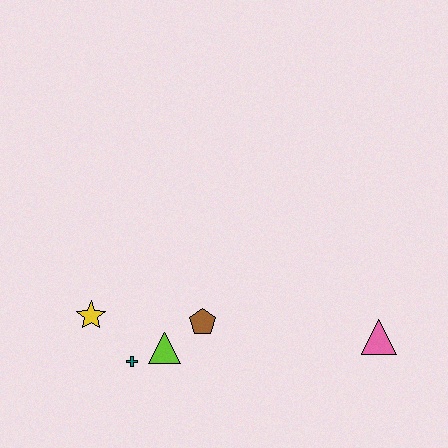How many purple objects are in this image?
There are no purple objects.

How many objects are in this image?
There are 5 objects.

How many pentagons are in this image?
There is 1 pentagon.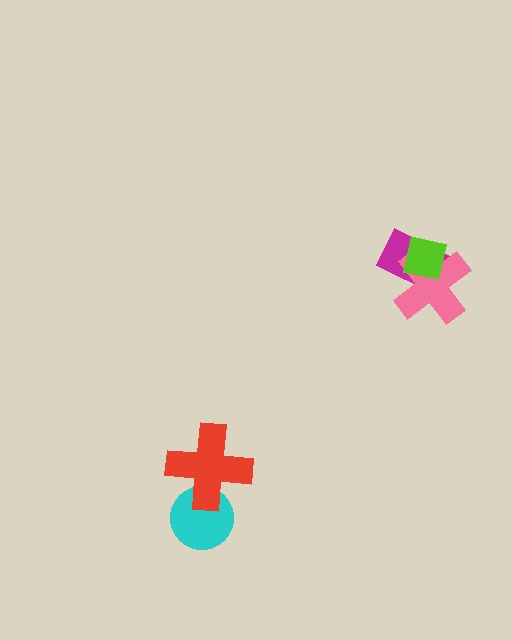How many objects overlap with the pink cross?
2 objects overlap with the pink cross.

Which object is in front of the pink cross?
The lime square is in front of the pink cross.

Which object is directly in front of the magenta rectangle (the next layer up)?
The pink cross is directly in front of the magenta rectangle.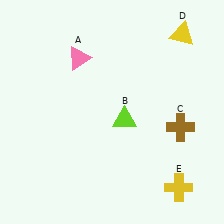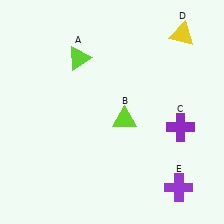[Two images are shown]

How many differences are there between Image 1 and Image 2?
There are 3 differences between the two images.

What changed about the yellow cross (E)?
In Image 1, E is yellow. In Image 2, it changed to purple.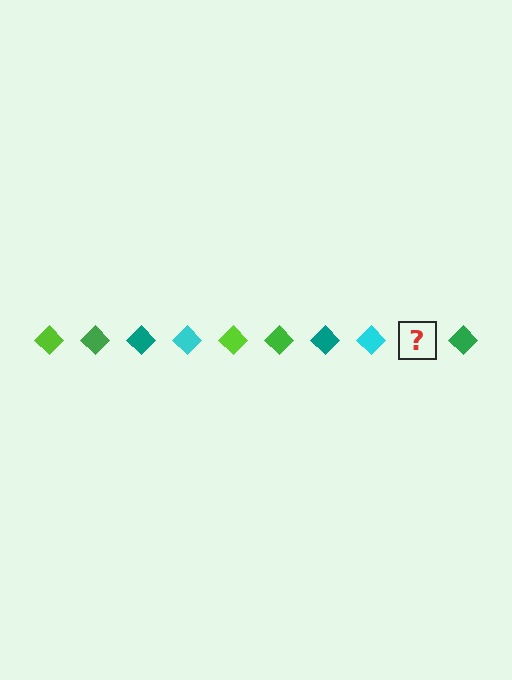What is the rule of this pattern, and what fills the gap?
The rule is that the pattern cycles through lime, green, teal, cyan diamonds. The gap should be filled with a lime diamond.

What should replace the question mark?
The question mark should be replaced with a lime diamond.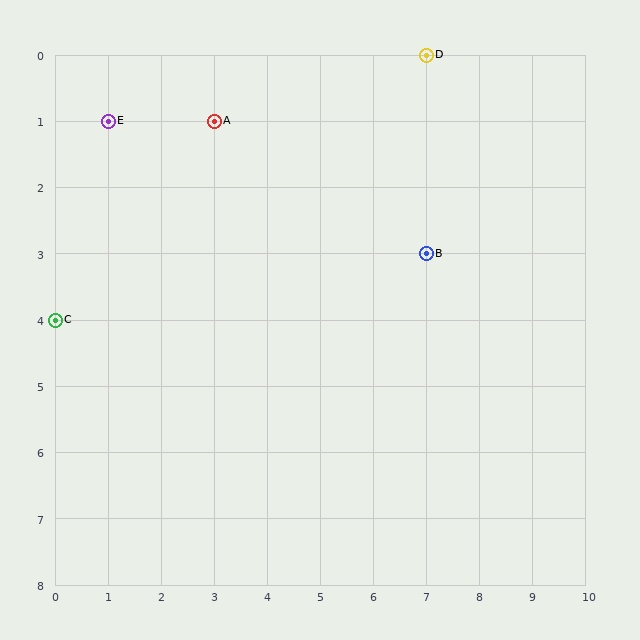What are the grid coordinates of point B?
Point B is at grid coordinates (7, 3).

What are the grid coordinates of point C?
Point C is at grid coordinates (0, 4).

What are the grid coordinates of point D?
Point D is at grid coordinates (7, 0).